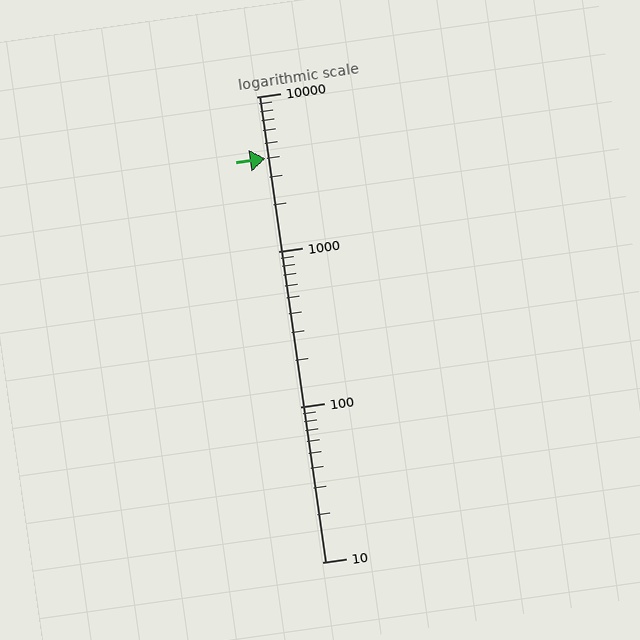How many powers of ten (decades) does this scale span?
The scale spans 3 decades, from 10 to 10000.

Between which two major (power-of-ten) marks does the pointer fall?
The pointer is between 1000 and 10000.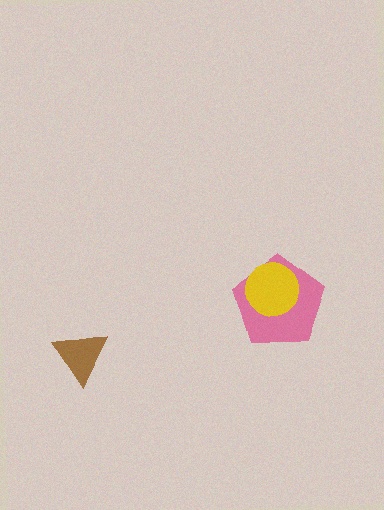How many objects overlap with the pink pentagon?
1 object overlaps with the pink pentagon.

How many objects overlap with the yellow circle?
1 object overlaps with the yellow circle.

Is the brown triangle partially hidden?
No, no other shape covers it.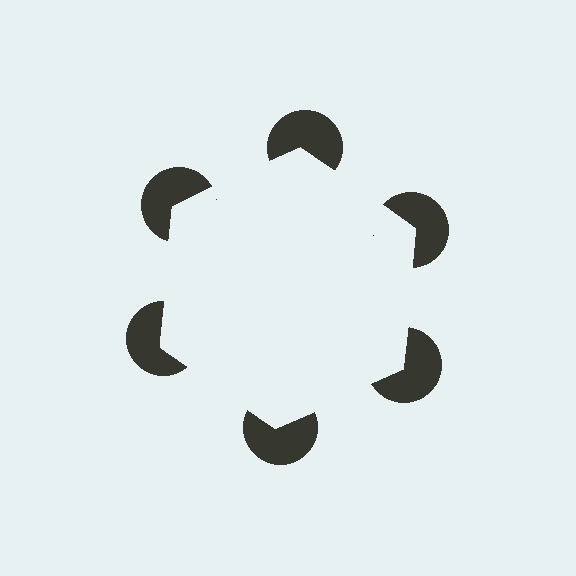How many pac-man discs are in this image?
There are 6 — one at each vertex of the illusory hexagon.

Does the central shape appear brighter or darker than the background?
It typically appears slightly brighter than the background, even though no actual brightness change is drawn.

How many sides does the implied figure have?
6 sides.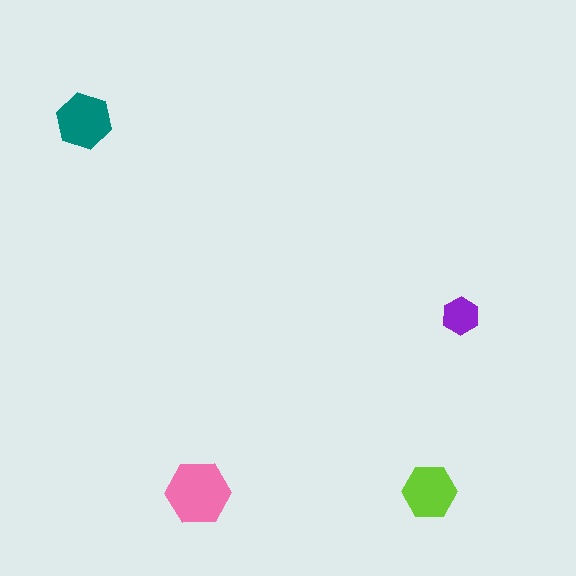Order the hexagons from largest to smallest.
the pink one, the teal one, the lime one, the purple one.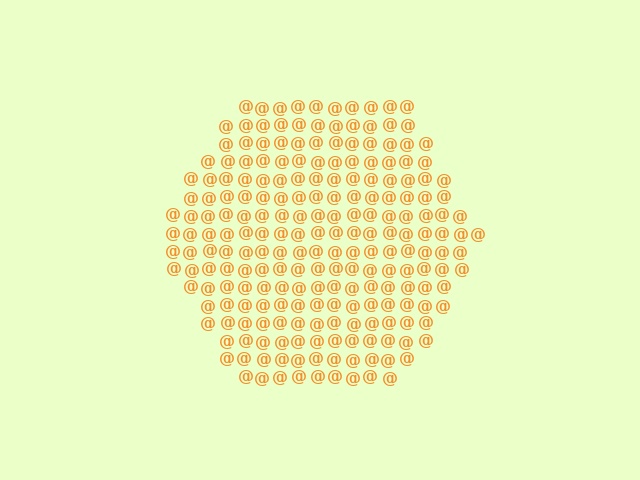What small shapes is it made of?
It is made of small at signs.